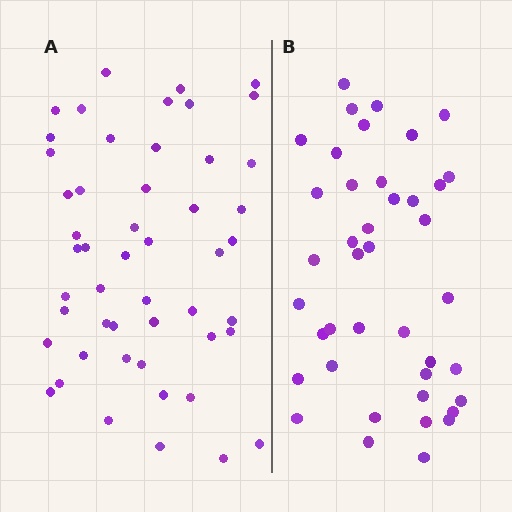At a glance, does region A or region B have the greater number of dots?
Region A (the left region) has more dots.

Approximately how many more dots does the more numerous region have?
Region A has roughly 8 or so more dots than region B.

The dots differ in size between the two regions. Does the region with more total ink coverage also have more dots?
No. Region B has more total ink coverage because its dots are larger, but region A actually contains more individual dots. Total area can be misleading — the number of items is what matters here.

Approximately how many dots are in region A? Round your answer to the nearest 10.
About 50 dots.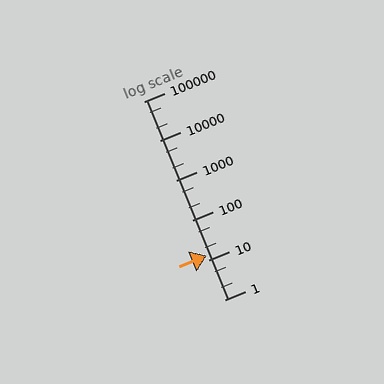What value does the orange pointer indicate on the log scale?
The pointer indicates approximately 13.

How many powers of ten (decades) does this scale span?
The scale spans 5 decades, from 1 to 100000.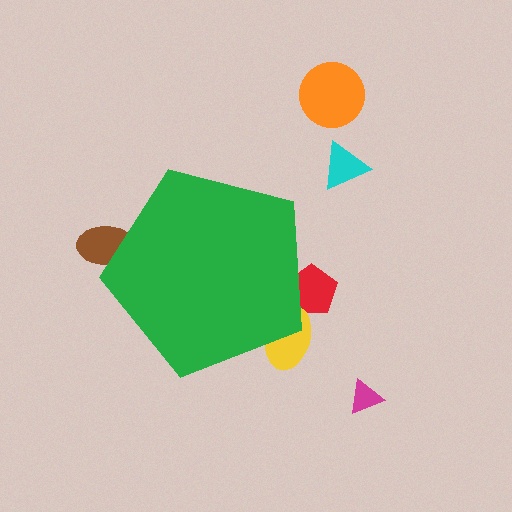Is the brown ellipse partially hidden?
Yes, the brown ellipse is partially hidden behind the green pentagon.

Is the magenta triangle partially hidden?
No, the magenta triangle is fully visible.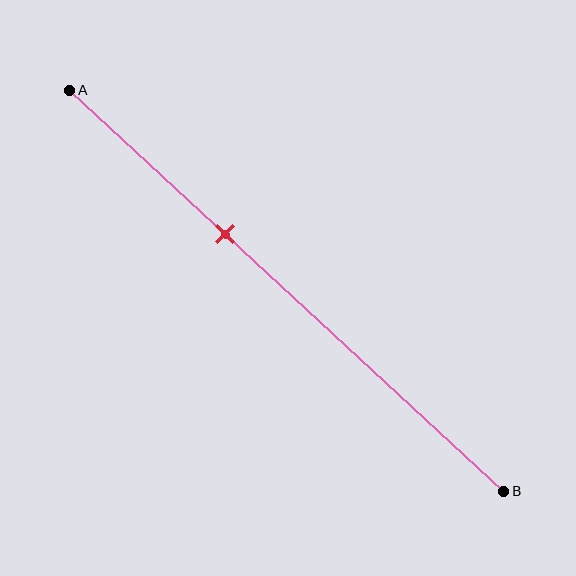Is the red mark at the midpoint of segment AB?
No, the mark is at about 35% from A, not at the 50% midpoint.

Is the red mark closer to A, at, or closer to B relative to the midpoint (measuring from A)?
The red mark is closer to point A than the midpoint of segment AB.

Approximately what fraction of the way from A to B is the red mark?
The red mark is approximately 35% of the way from A to B.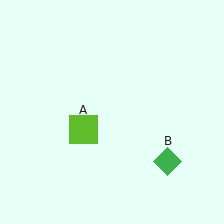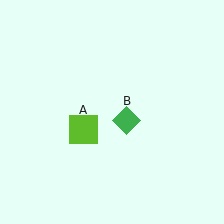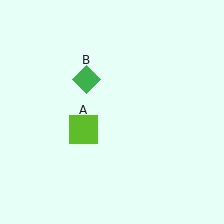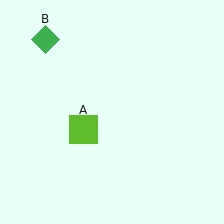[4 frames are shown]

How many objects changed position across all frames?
1 object changed position: green diamond (object B).